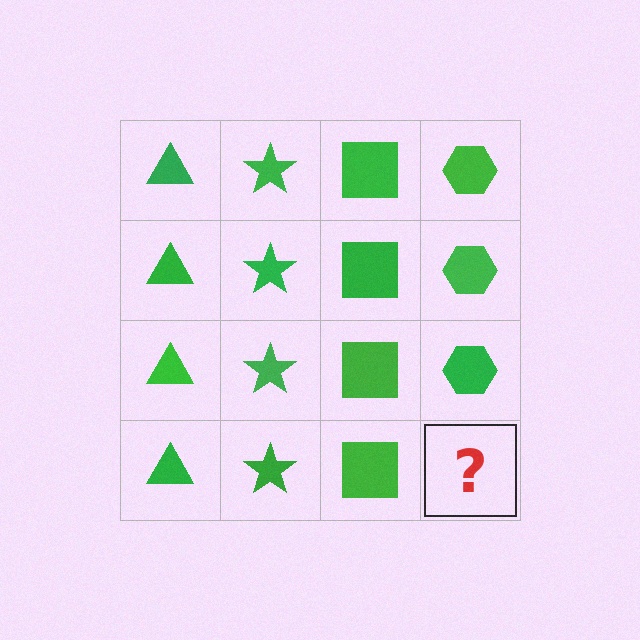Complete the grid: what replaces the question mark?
The question mark should be replaced with a green hexagon.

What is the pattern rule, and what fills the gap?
The rule is that each column has a consistent shape. The gap should be filled with a green hexagon.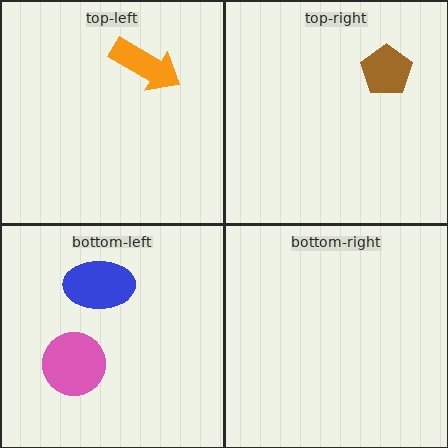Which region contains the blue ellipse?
The bottom-left region.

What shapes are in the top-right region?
The brown pentagon.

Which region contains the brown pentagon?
The top-right region.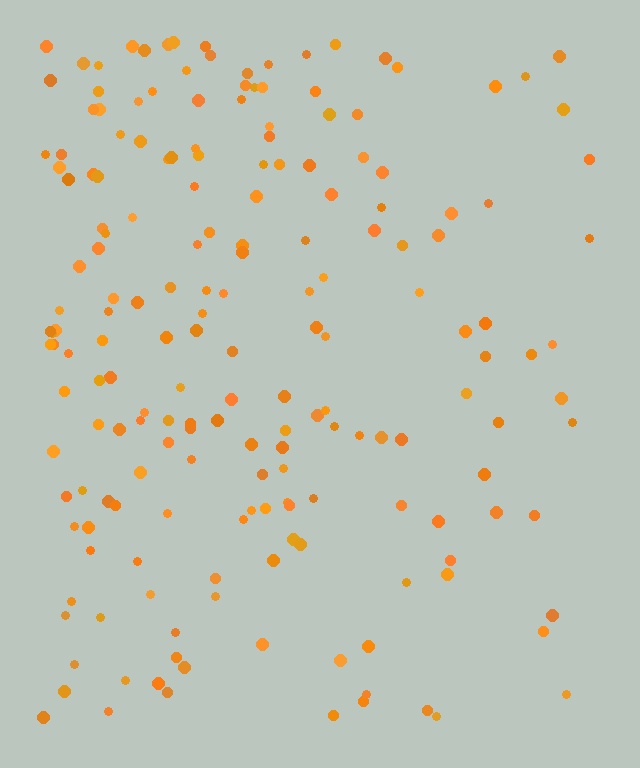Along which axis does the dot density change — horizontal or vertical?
Horizontal.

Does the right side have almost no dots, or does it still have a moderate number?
Still a moderate number, just noticeably fewer than the left.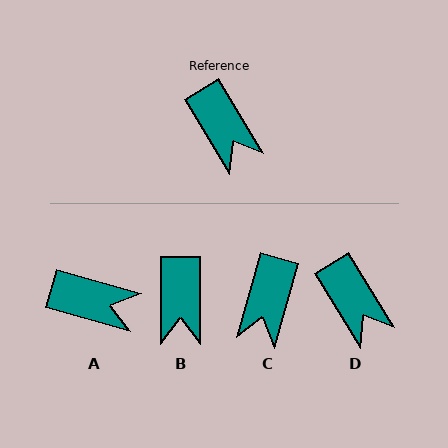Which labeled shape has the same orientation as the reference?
D.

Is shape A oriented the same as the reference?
No, it is off by about 43 degrees.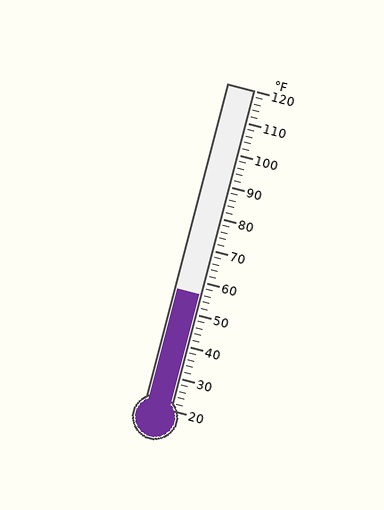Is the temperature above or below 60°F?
The temperature is below 60°F.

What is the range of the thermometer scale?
The thermometer scale ranges from 20°F to 120°F.